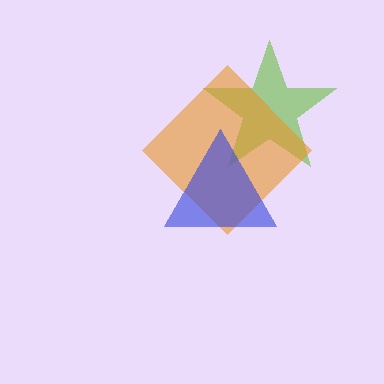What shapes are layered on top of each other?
The layered shapes are: a lime star, an orange diamond, a blue triangle.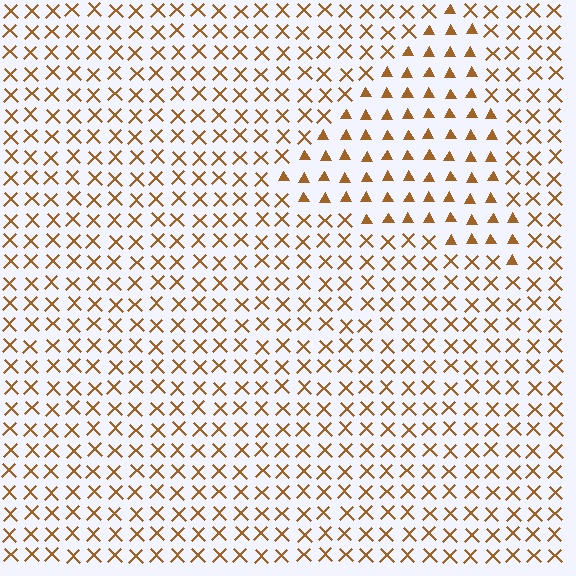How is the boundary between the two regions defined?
The boundary is defined by a change in element shape: triangles inside vs. X marks outside. All elements share the same color and spacing.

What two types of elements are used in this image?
The image uses triangles inside the triangle region and X marks outside it.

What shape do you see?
I see a triangle.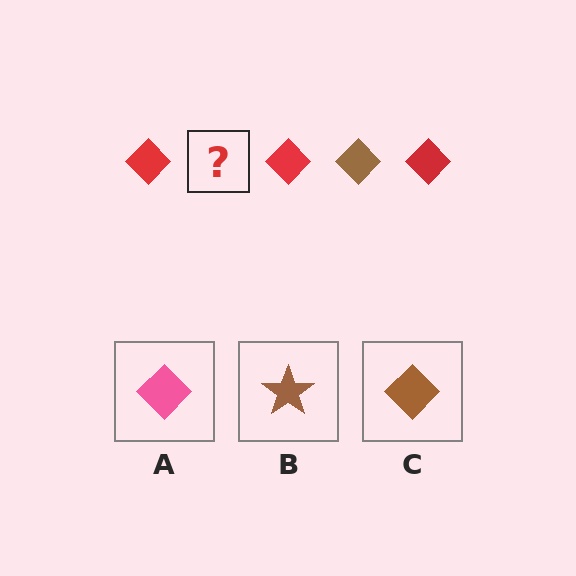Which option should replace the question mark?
Option C.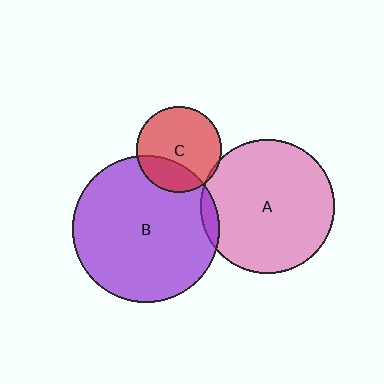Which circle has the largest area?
Circle B (purple).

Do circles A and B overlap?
Yes.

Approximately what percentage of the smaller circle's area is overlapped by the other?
Approximately 5%.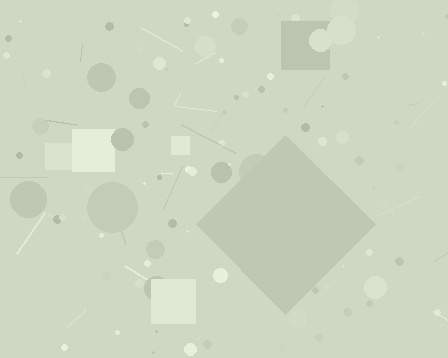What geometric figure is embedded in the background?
A diamond is embedded in the background.